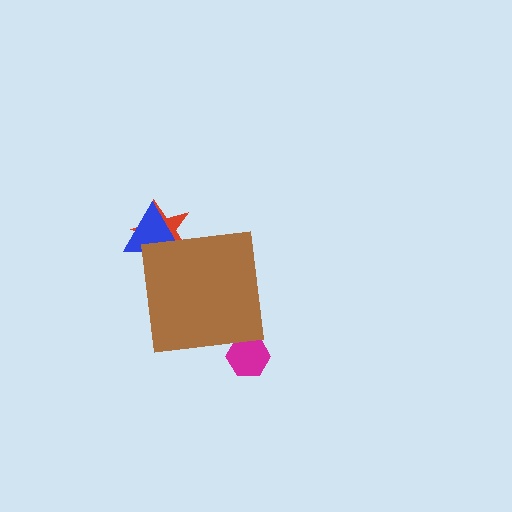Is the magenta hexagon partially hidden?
Yes, the magenta hexagon is partially hidden behind the brown square.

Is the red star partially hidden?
Yes, the red star is partially hidden behind the brown square.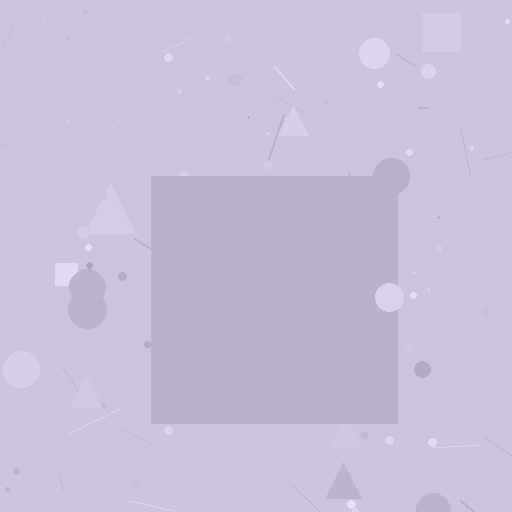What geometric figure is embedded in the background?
A square is embedded in the background.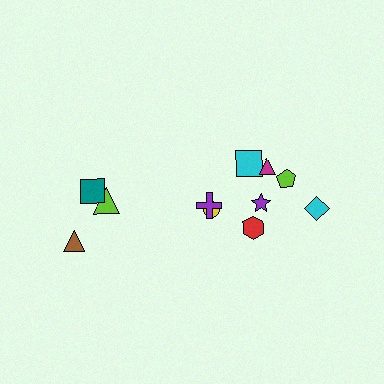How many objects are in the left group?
There are 3 objects.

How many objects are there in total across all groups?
There are 11 objects.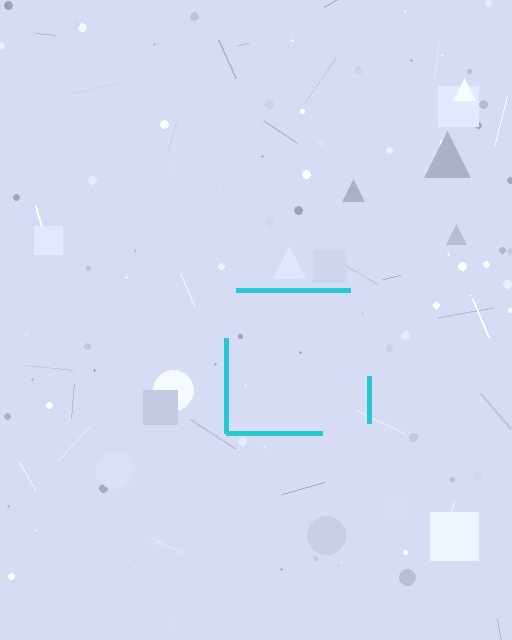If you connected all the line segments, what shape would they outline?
They would outline a square.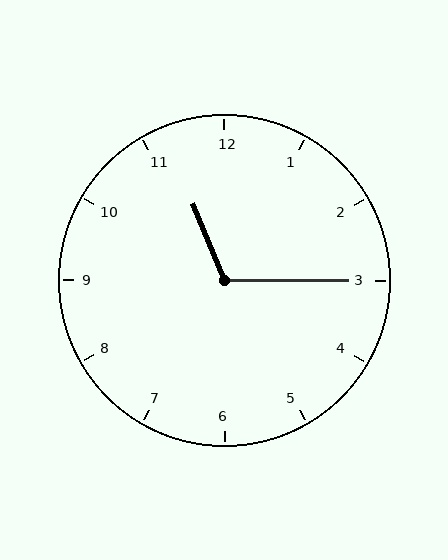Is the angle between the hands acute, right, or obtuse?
It is obtuse.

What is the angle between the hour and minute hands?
Approximately 112 degrees.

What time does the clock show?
11:15.